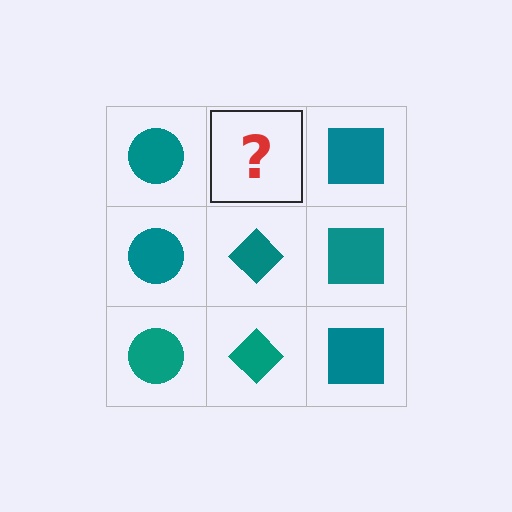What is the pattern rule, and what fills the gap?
The rule is that each column has a consistent shape. The gap should be filled with a teal diamond.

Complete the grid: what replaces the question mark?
The question mark should be replaced with a teal diamond.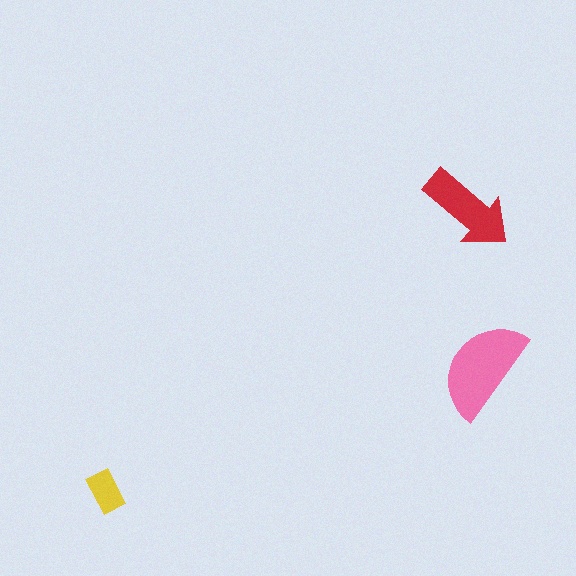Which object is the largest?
The pink semicircle.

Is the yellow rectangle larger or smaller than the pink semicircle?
Smaller.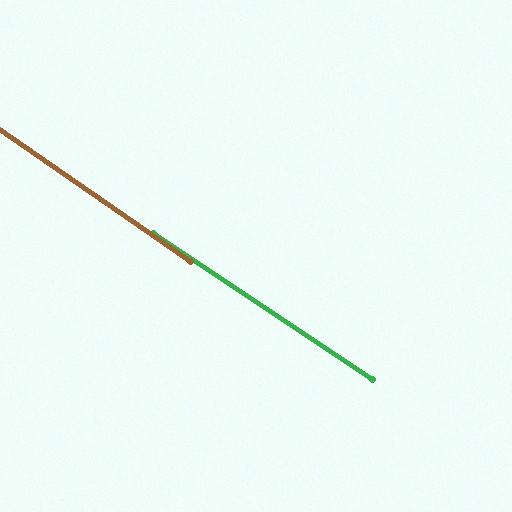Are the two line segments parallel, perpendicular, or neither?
Parallel — their directions differ by only 0.9°.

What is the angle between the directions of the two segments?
Approximately 1 degree.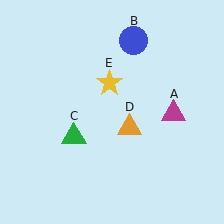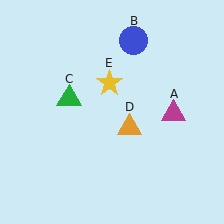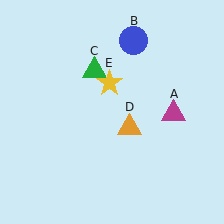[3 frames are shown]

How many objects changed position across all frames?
1 object changed position: green triangle (object C).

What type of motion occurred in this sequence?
The green triangle (object C) rotated clockwise around the center of the scene.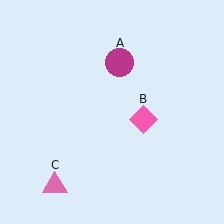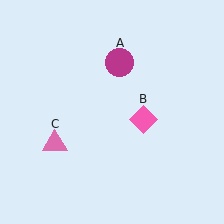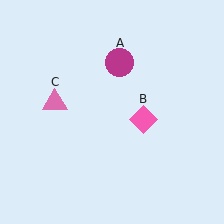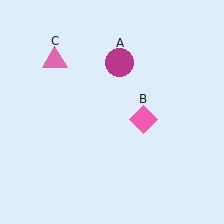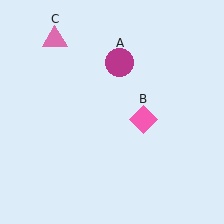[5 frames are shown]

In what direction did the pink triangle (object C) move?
The pink triangle (object C) moved up.